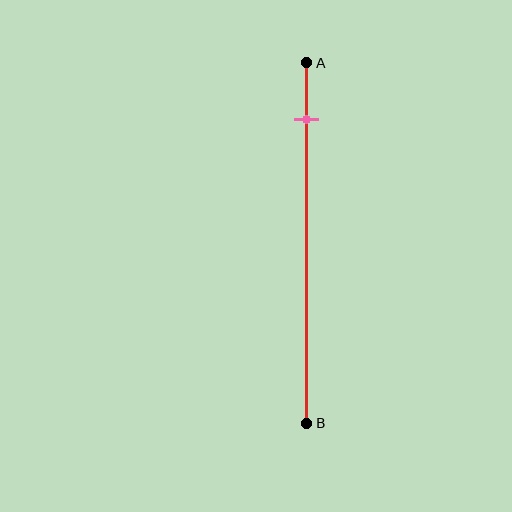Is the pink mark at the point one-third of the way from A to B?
No, the mark is at about 15% from A, not at the 33% one-third point.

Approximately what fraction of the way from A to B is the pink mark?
The pink mark is approximately 15% of the way from A to B.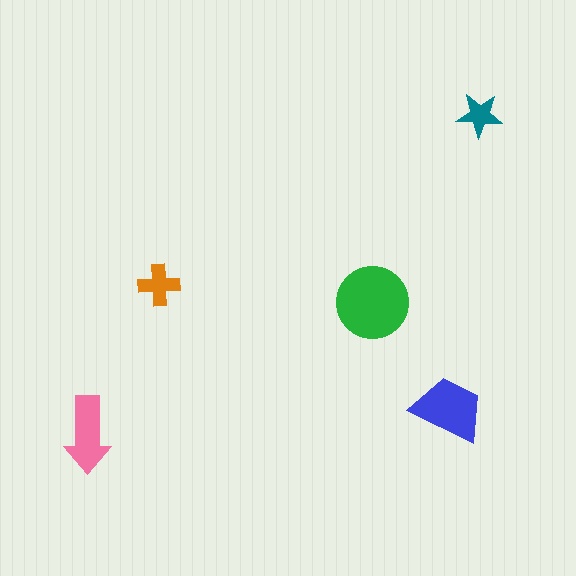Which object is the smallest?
The teal star.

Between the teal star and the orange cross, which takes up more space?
The orange cross.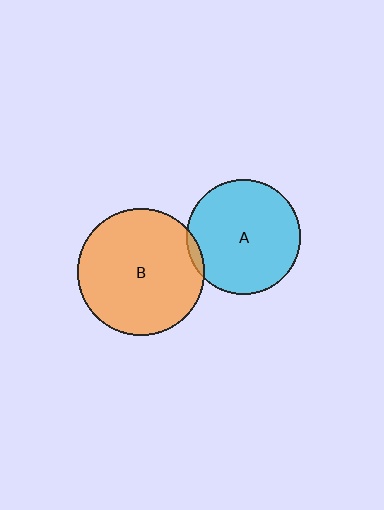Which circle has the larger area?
Circle B (orange).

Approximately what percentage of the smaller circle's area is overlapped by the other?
Approximately 5%.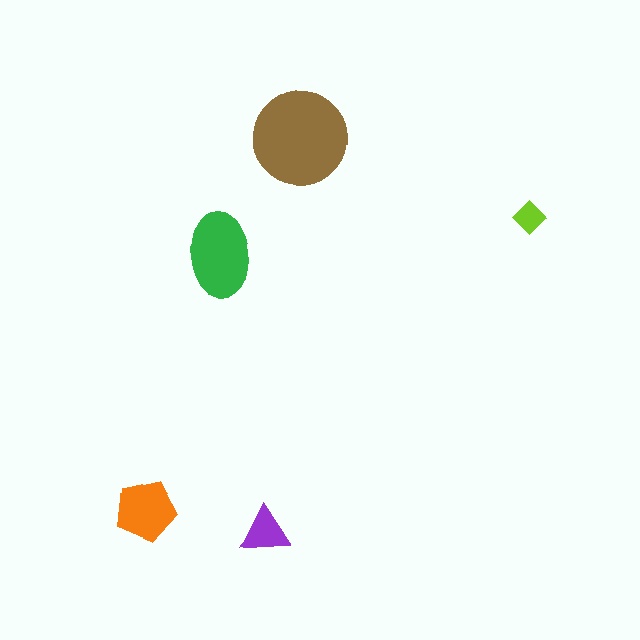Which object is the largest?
The brown circle.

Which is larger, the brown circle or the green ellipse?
The brown circle.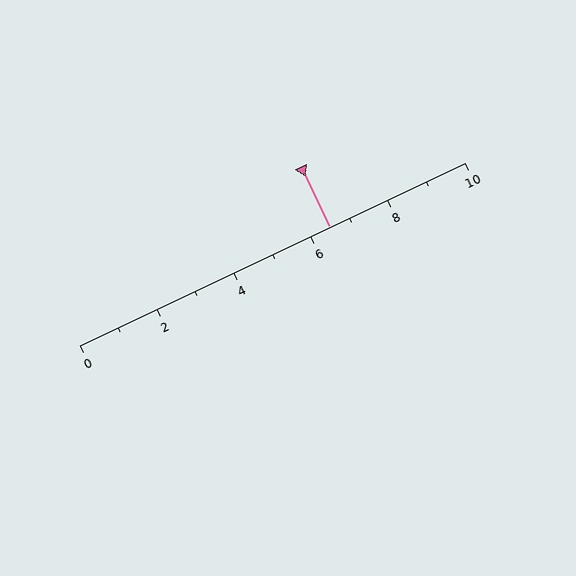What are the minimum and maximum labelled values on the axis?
The axis runs from 0 to 10.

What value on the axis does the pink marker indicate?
The marker indicates approximately 6.5.